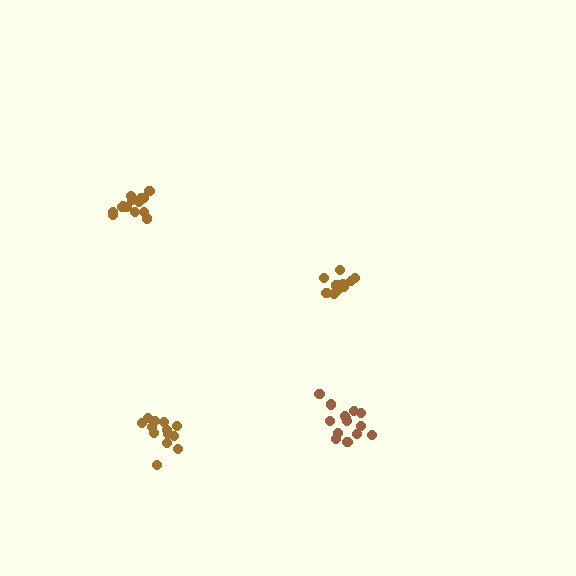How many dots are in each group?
Group 1: 12 dots, Group 2: 15 dots, Group 3: 14 dots, Group 4: 14 dots (55 total).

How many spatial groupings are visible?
There are 4 spatial groupings.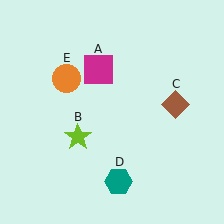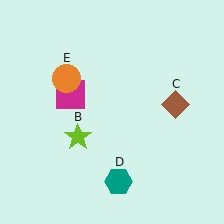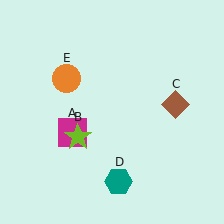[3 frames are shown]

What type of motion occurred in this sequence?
The magenta square (object A) rotated counterclockwise around the center of the scene.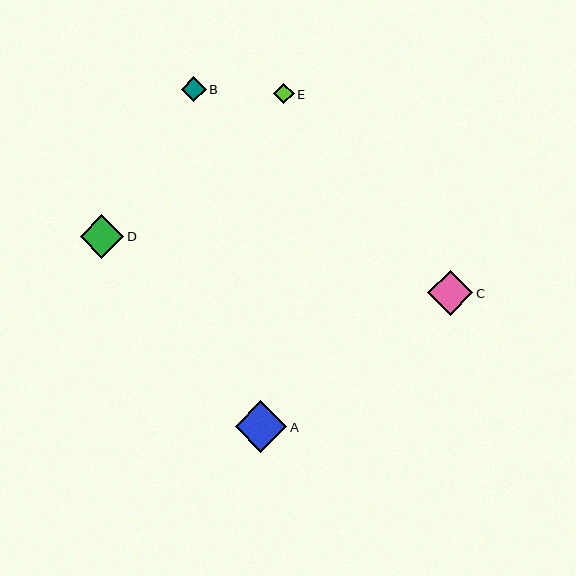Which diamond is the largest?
Diamond A is the largest with a size of approximately 52 pixels.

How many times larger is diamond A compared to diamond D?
Diamond A is approximately 1.2 times the size of diamond D.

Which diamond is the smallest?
Diamond E is the smallest with a size of approximately 20 pixels.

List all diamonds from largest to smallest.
From largest to smallest: A, C, D, B, E.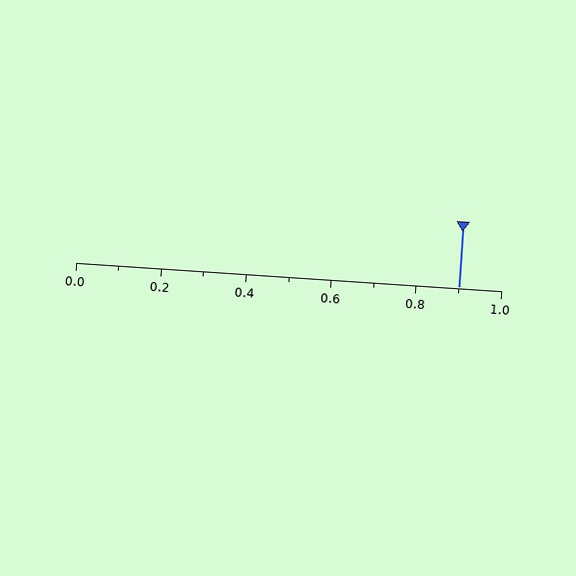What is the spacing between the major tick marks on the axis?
The major ticks are spaced 0.2 apart.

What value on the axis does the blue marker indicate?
The marker indicates approximately 0.9.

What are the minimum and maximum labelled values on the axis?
The axis runs from 0.0 to 1.0.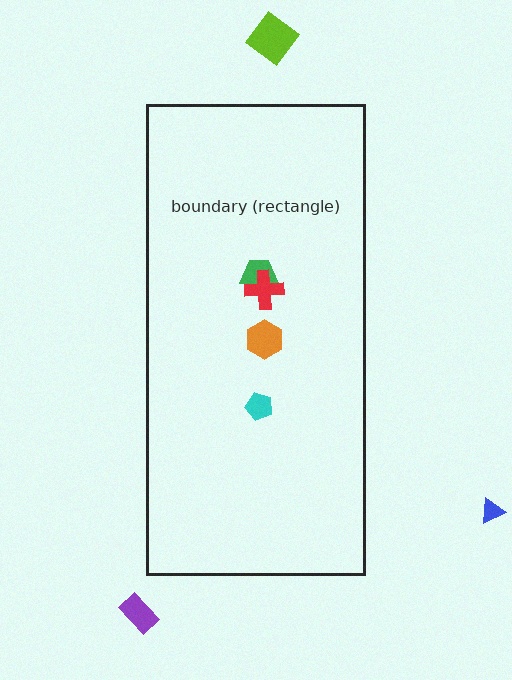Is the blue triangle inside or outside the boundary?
Outside.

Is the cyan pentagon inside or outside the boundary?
Inside.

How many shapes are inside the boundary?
4 inside, 3 outside.